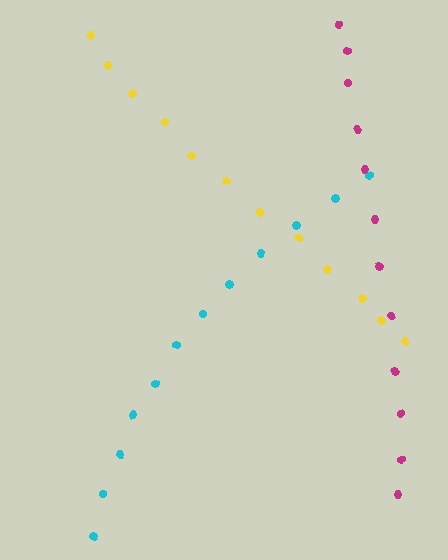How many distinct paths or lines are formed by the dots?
There are 3 distinct paths.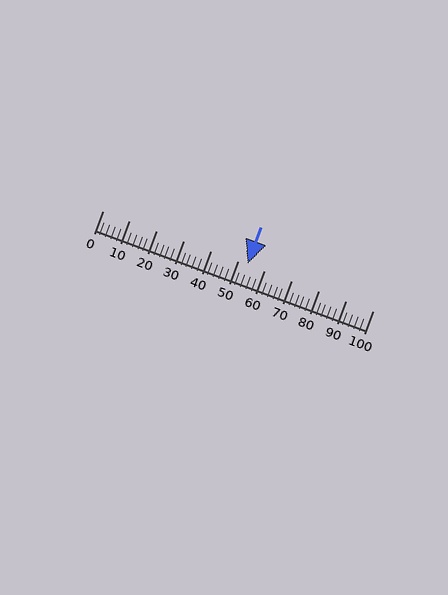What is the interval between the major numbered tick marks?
The major tick marks are spaced 10 units apart.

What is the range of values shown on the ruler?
The ruler shows values from 0 to 100.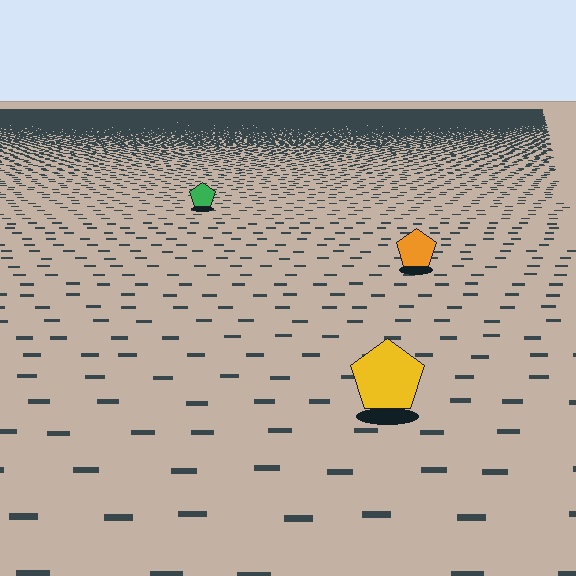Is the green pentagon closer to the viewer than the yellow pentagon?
No. The yellow pentagon is closer — you can tell from the texture gradient: the ground texture is coarser near it.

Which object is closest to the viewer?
The yellow pentagon is closest. The texture marks near it are larger and more spread out.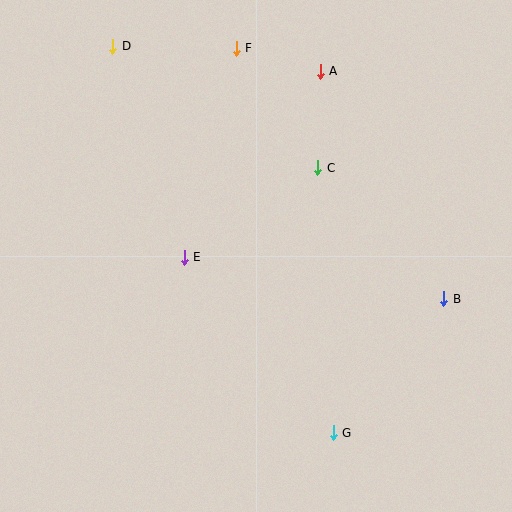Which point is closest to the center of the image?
Point E at (184, 257) is closest to the center.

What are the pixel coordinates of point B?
Point B is at (444, 299).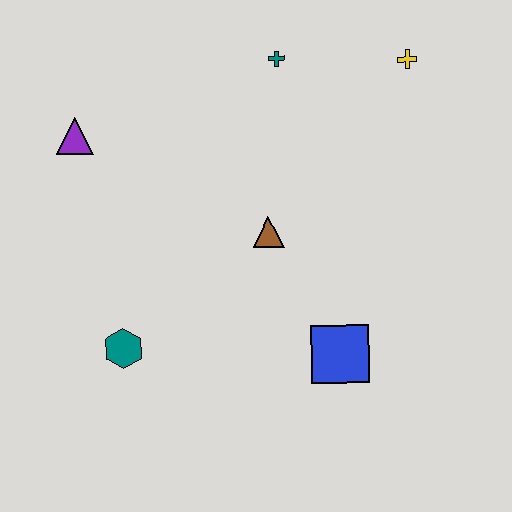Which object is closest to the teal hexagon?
The brown triangle is closest to the teal hexagon.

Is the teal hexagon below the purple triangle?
Yes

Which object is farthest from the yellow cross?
The teal hexagon is farthest from the yellow cross.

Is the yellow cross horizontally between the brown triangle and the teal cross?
No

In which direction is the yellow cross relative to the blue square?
The yellow cross is above the blue square.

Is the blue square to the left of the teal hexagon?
No